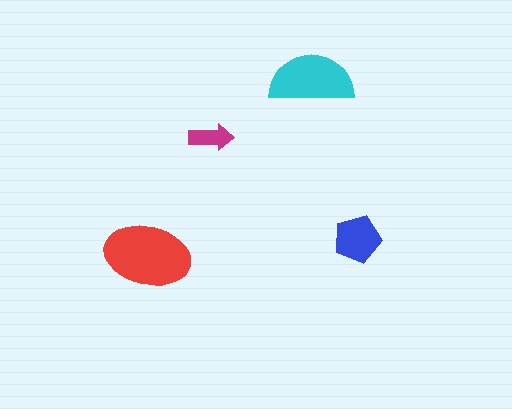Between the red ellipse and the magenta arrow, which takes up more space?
The red ellipse.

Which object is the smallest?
The magenta arrow.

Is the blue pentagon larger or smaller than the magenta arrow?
Larger.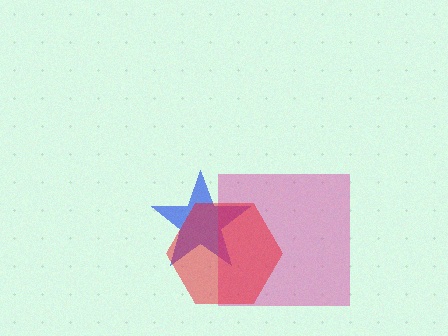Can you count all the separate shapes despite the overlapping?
Yes, there are 3 separate shapes.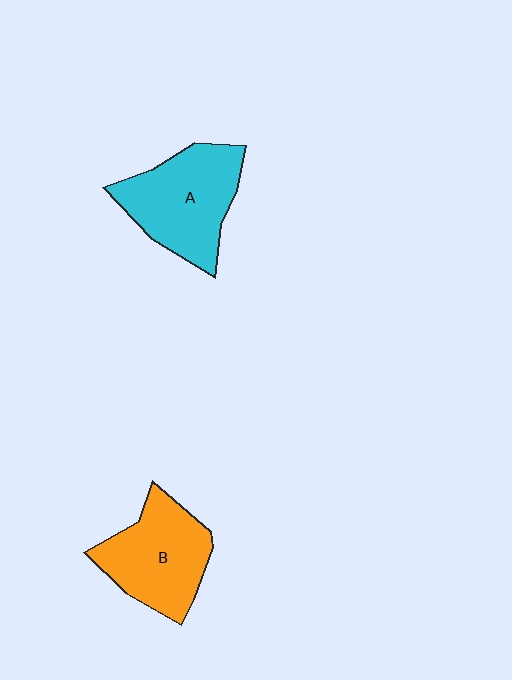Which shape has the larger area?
Shape A (cyan).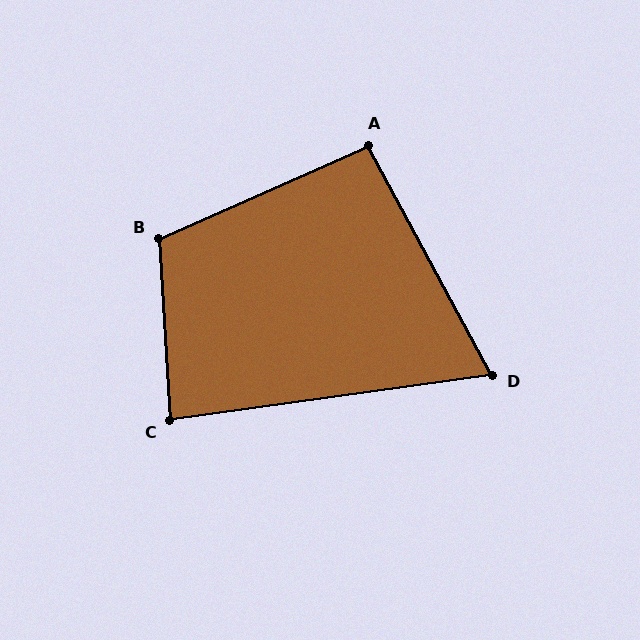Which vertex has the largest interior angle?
B, at approximately 110 degrees.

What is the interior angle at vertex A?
Approximately 94 degrees (approximately right).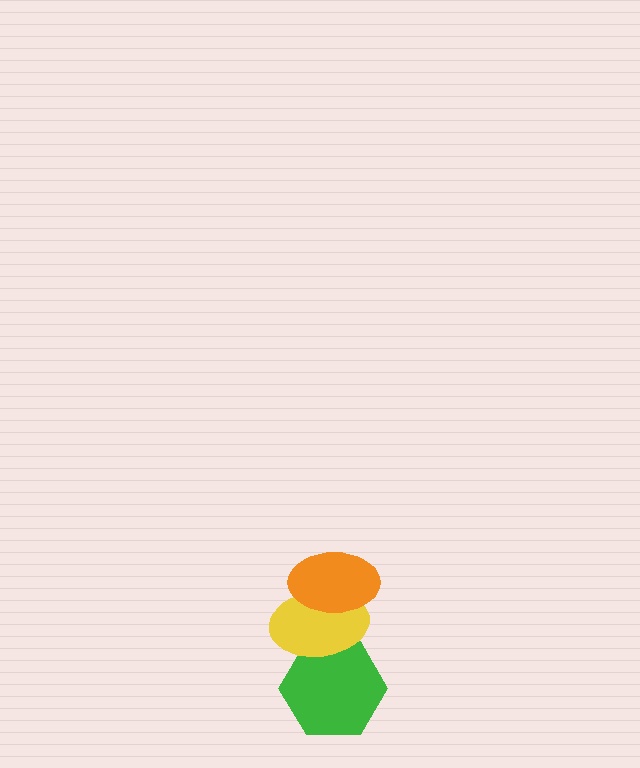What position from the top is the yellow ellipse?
The yellow ellipse is 2nd from the top.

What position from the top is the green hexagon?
The green hexagon is 3rd from the top.